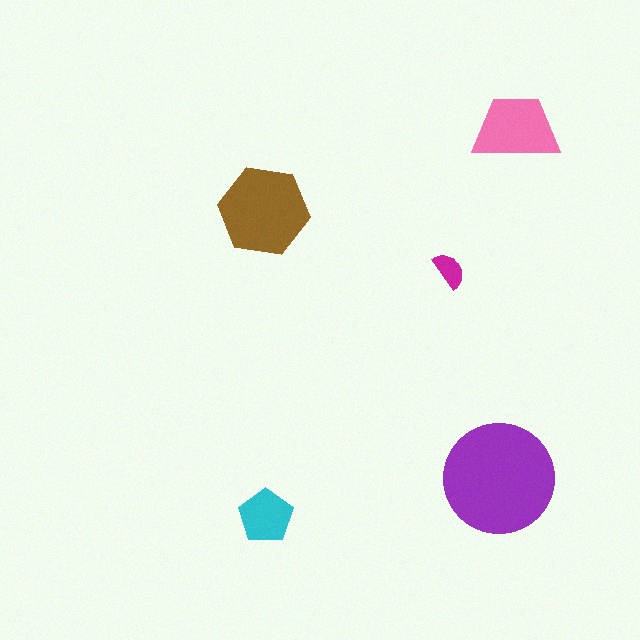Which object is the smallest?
The magenta semicircle.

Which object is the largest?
The purple circle.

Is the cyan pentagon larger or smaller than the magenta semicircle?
Larger.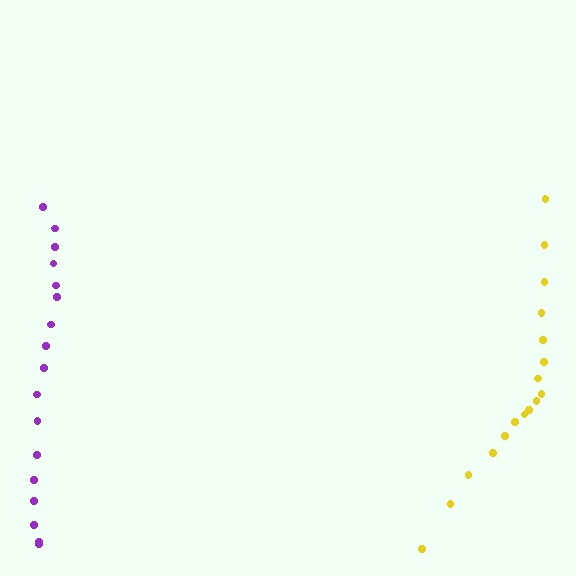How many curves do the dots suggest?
There are 2 distinct paths.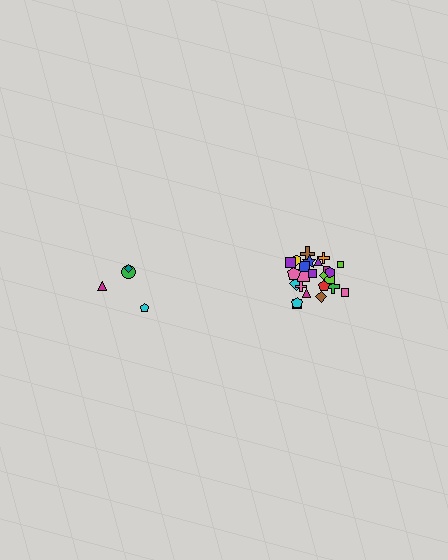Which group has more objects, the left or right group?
The right group.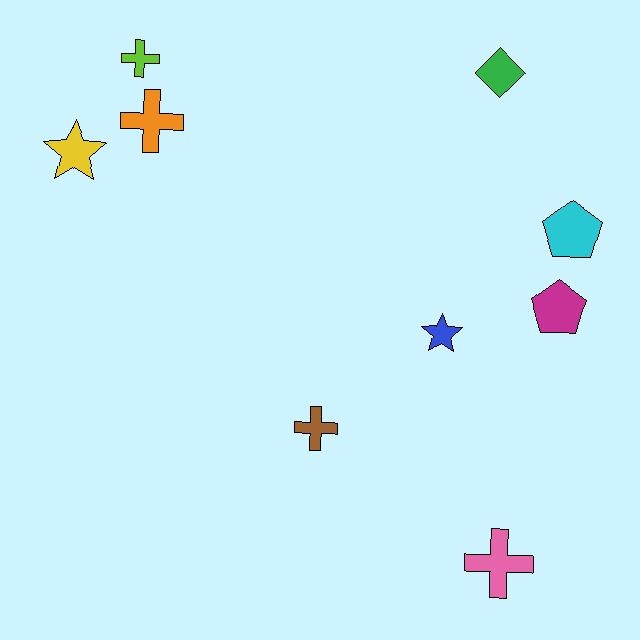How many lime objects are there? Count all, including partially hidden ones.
There is 1 lime object.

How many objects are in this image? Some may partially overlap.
There are 9 objects.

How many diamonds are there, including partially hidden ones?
There is 1 diamond.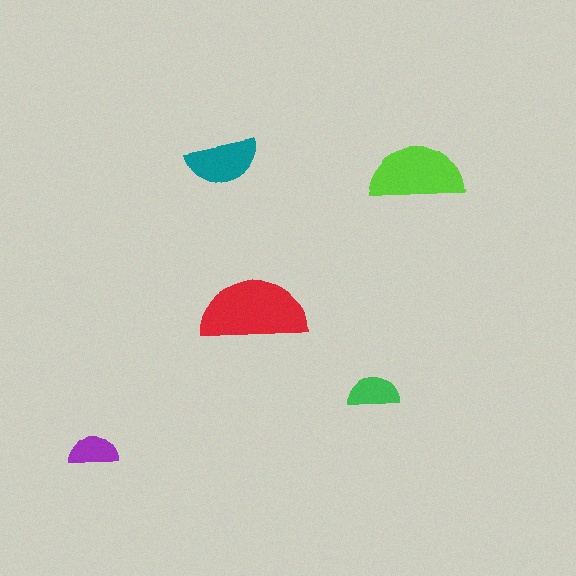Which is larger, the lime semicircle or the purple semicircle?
The lime one.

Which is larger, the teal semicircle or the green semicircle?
The teal one.